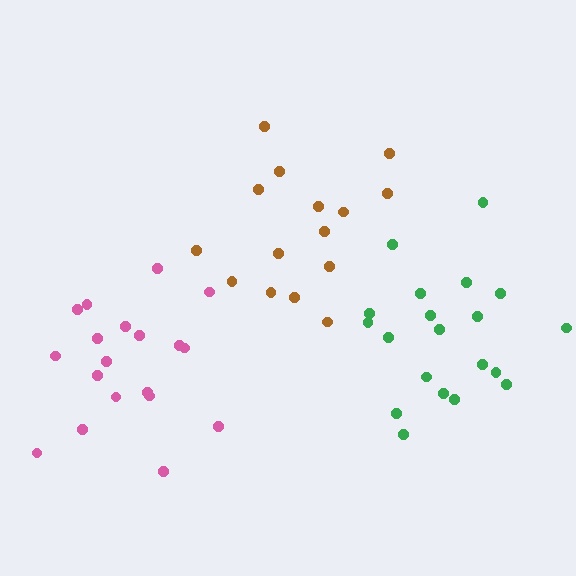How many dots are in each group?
Group 1: 15 dots, Group 2: 20 dots, Group 3: 19 dots (54 total).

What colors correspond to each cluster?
The clusters are colored: brown, green, pink.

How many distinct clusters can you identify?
There are 3 distinct clusters.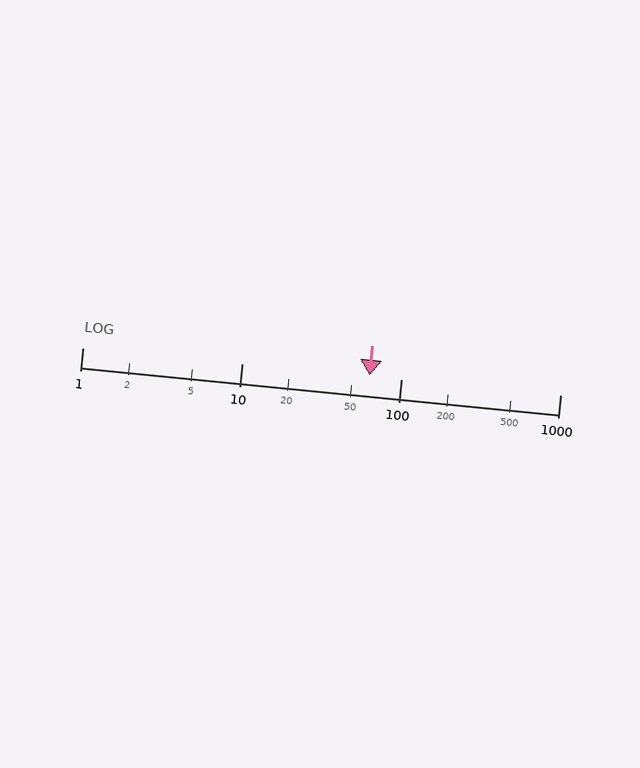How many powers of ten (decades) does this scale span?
The scale spans 3 decades, from 1 to 1000.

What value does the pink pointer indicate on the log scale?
The pointer indicates approximately 64.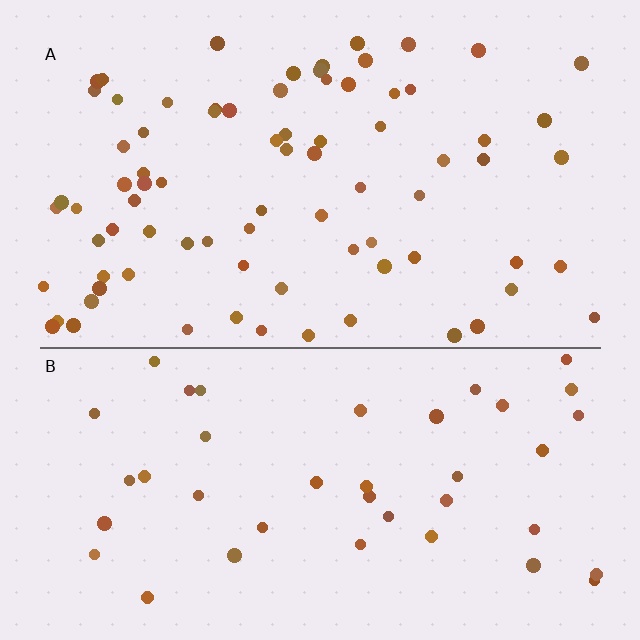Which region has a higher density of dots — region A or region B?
A (the top).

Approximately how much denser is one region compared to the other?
Approximately 1.9× — region A over region B.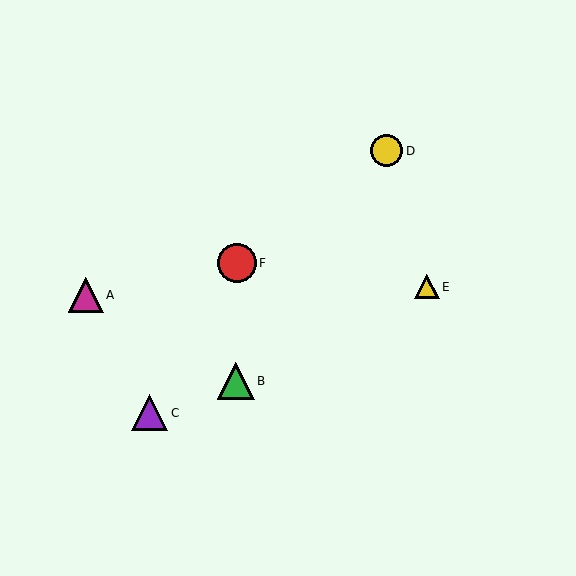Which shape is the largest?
The red circle (labeled F) is the largest.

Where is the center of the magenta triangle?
The center of the magenta triangle is at (86, 295).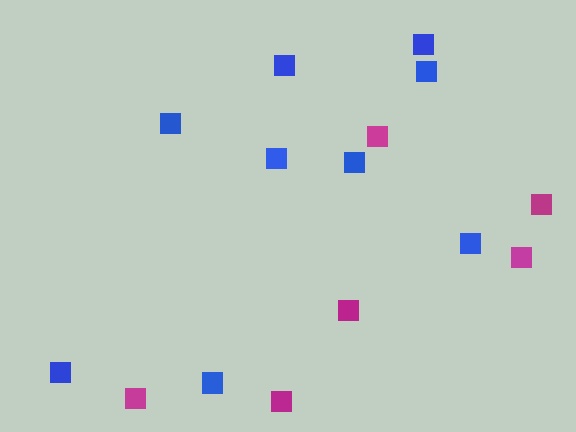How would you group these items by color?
There are 2 groups: one group of blue squares (9) and one group of magenta squares (6).